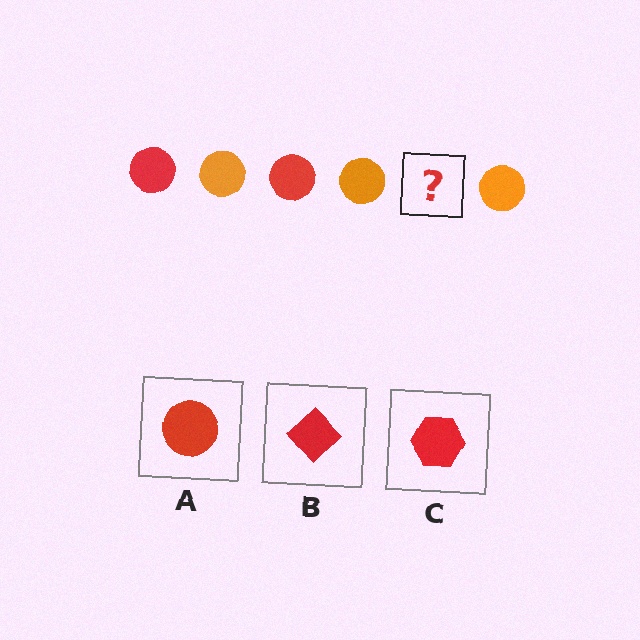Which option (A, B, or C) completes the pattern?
A.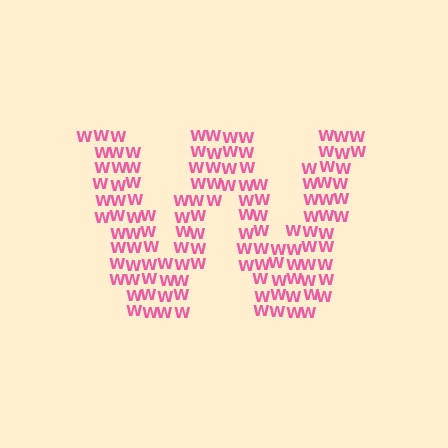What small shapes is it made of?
It is made of small letter W's.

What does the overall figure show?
The overall figure shows the letter W.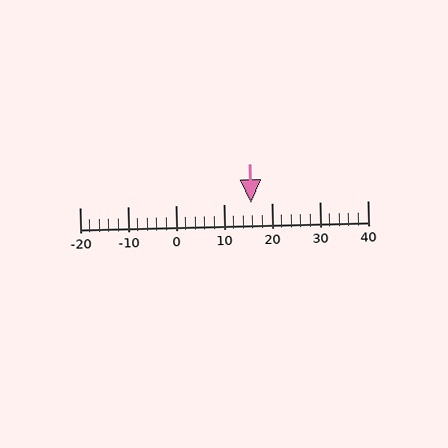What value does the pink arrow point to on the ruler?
The pink arrow points to approximately 16.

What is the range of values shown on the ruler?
The ruler shows values from -20 to 40.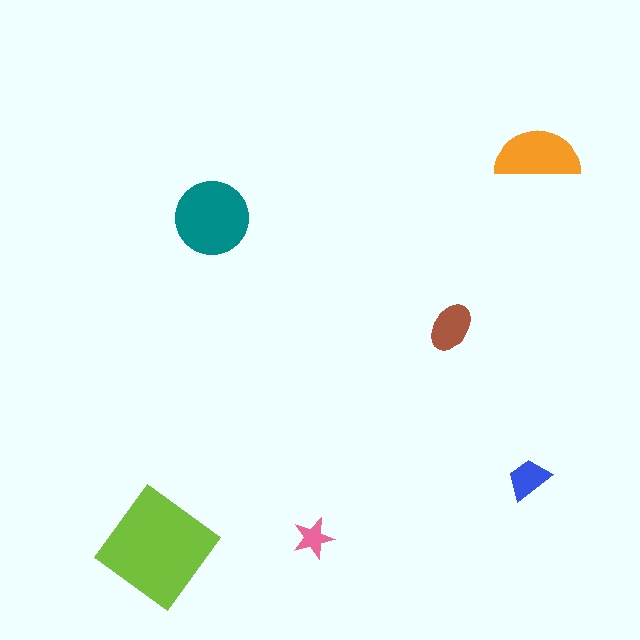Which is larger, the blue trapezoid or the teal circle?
The teal circle.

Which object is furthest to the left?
The lime diamond is leftmost.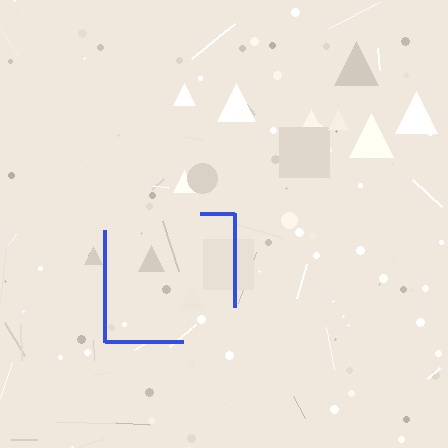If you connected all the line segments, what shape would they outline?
They would outline a square.